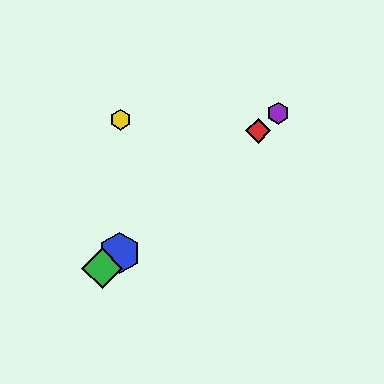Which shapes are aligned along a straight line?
The red diamond, the blue hexagon, the green diamond, the purple hexagon are aligned along a straight line.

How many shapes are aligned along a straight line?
4 shapes (the red diamond, the blue hexagon, the green diamond, the purple hexagon) are aligned along a straight line.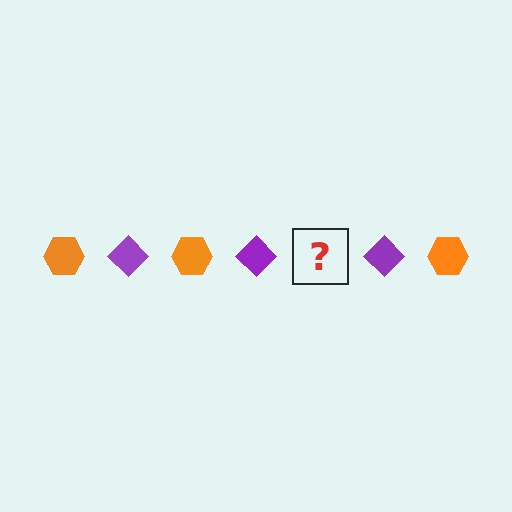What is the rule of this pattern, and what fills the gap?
The rule is that the pattern alternates between orange hexagon and purple diamond. The gap should be filled with an orange hexagon.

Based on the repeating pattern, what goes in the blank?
The blank should be an orange hexagon.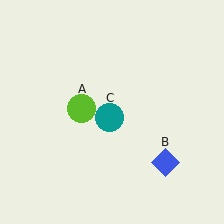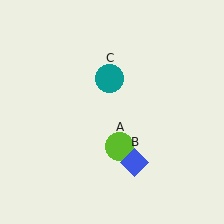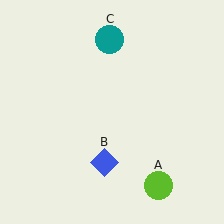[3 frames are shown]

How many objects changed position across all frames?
3 objects changed position: lime circle (object A), blue diamond (object B), teal circle (object C).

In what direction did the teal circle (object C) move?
The teal circle (object C) moved up.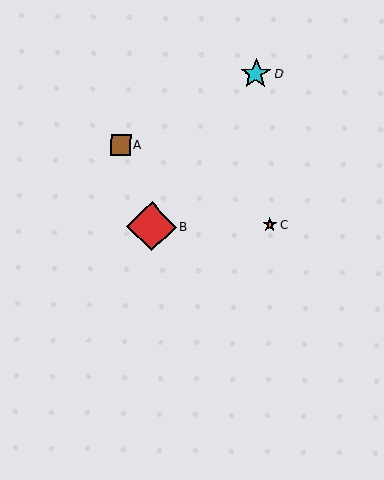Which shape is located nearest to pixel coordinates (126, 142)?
The brown square (labeled A) at (121, 145) is nearest to that location.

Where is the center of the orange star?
The center of the orange star is at (270, 225).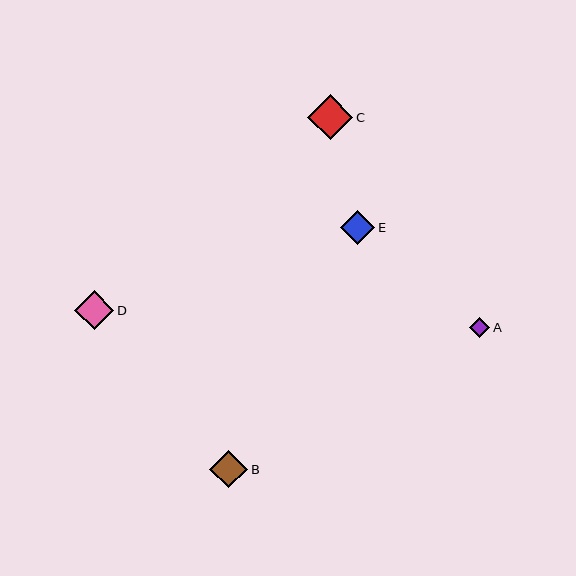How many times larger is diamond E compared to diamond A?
Diamond E is approximately 1.7 times the size of diamond A.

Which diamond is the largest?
Diamond C is the largest with a size of approximately 45 pixels.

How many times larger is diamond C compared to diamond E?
Diamond C is approximately 1.3 times the size of diamond E.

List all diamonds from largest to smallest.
From largest to smallest: C, D, B, E, A.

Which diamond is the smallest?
Diamond A is the smallest with a size of approximately 20 pixels.